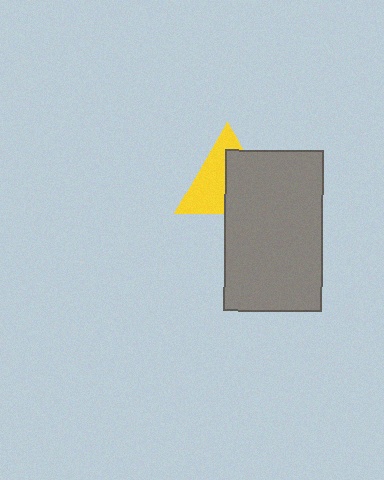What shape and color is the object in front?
The object in front is a gray rectangle.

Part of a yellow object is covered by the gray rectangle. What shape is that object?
It is a triangle.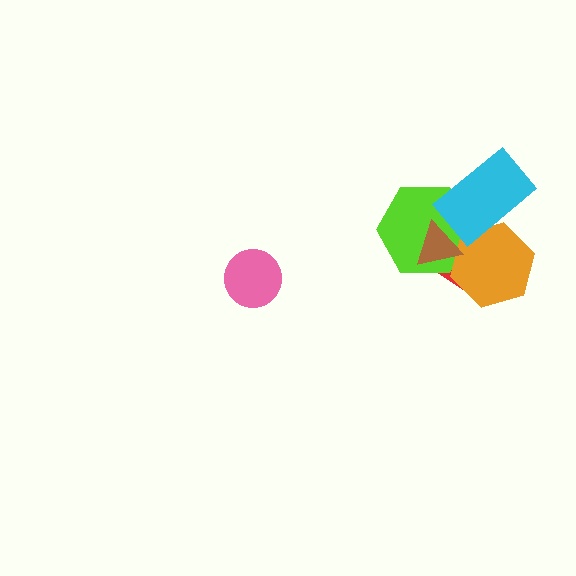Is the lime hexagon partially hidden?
Yes, it is partially covered by another shape.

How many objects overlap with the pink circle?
0 objects overlap with the pink circle.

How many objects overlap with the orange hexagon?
4 objects overlap with the orange hexagon.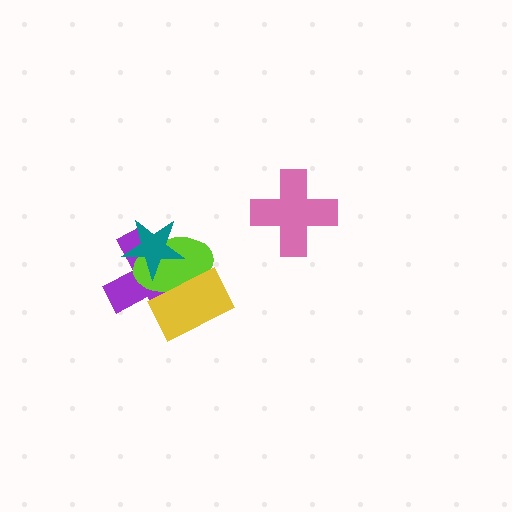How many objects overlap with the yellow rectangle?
2 objects overlap with the yellow rectangle.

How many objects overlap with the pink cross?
0 objects overlap with the pink cross.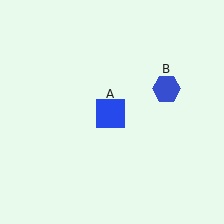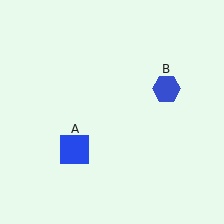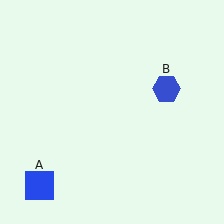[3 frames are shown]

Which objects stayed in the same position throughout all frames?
Blue hexagon (object B) remained stationary.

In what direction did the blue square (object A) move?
The blue square (object A) moved down and to the left.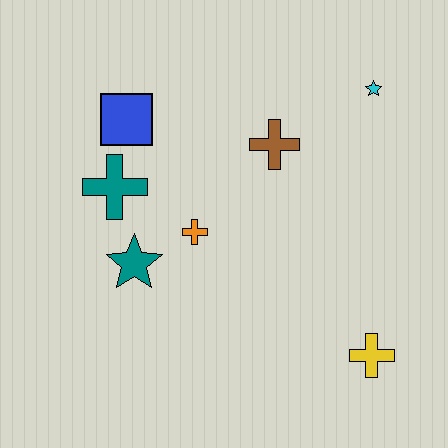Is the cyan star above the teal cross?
Yes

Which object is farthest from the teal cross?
The yellow cross is farthest from the teal cross.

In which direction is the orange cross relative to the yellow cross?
The orange cross is to the left of the yellow cross.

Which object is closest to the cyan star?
The brown cross is closest to the cyan star.